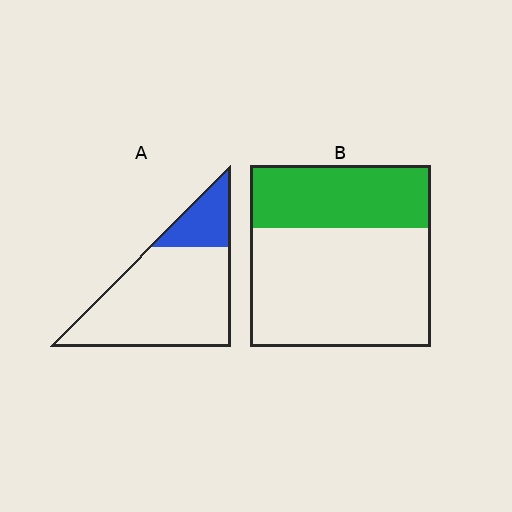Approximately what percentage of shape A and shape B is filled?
A is approximately 20% and B is approximately 35%.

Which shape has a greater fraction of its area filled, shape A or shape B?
Shape B.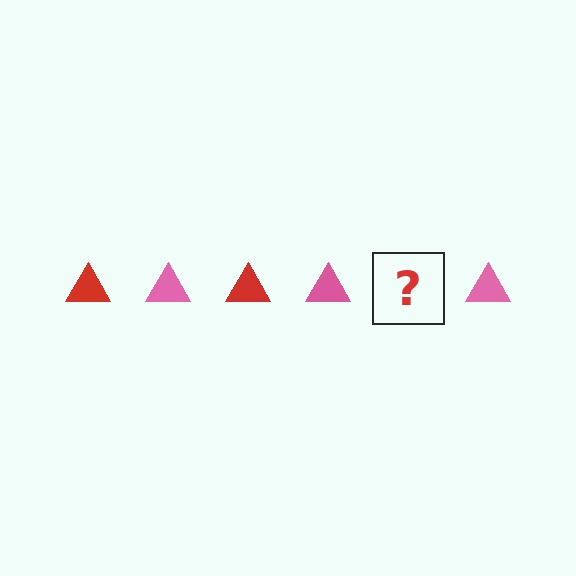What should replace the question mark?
The question mark should be replaced with a red triangle.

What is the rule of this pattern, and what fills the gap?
The rule is that the pattern cycles through red, pink triangles. The gap should be filled with a red triangle.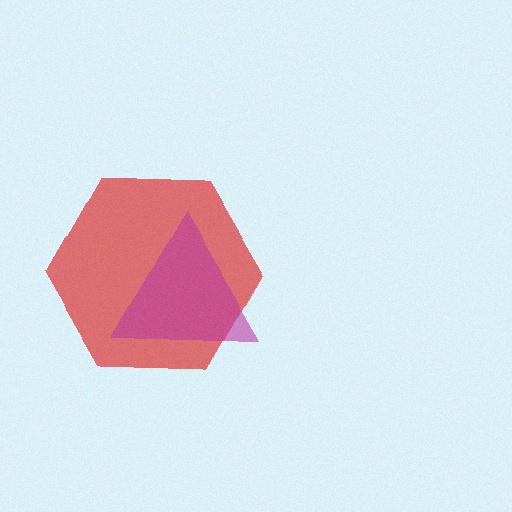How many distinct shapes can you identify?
There are 2 distinct shapes: a red hexagon, a magenta triangle.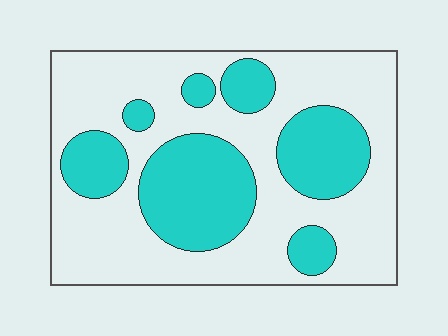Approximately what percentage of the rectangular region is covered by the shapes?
Approximately 35%.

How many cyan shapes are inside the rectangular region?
7.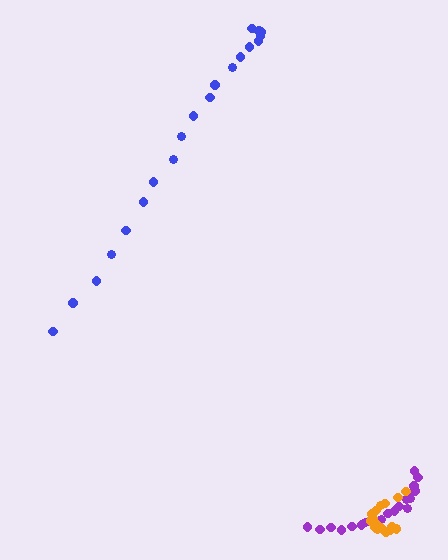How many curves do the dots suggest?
There are 3 distinct paths.